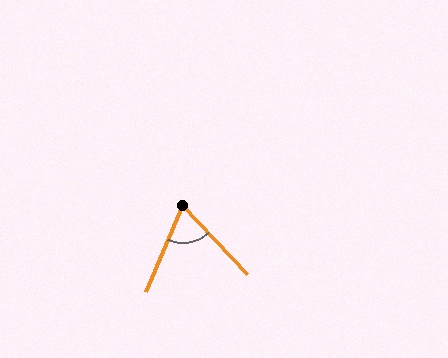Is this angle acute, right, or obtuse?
It is acute.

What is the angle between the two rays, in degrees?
Approximately 67 degrees.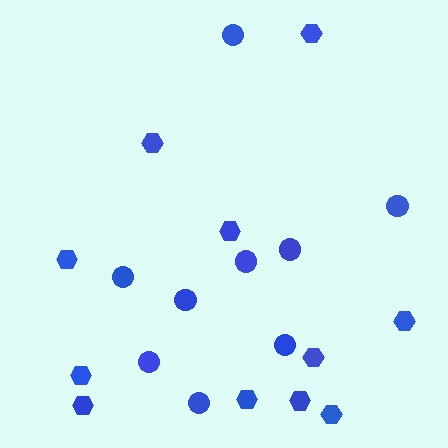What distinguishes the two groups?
There are 2 groups: one group of circles (9) and one group of hexagons (11).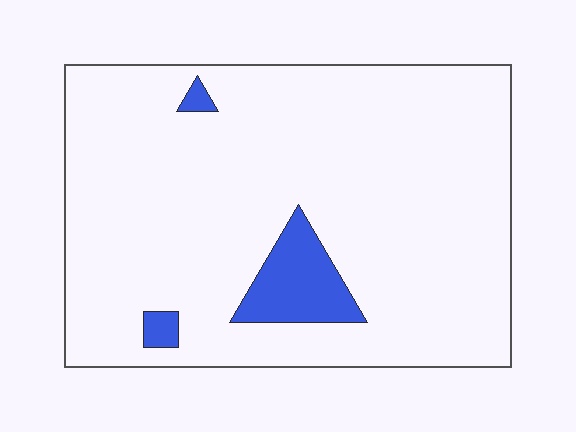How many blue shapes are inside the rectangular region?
3.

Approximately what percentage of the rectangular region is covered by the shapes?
Approximately 10%.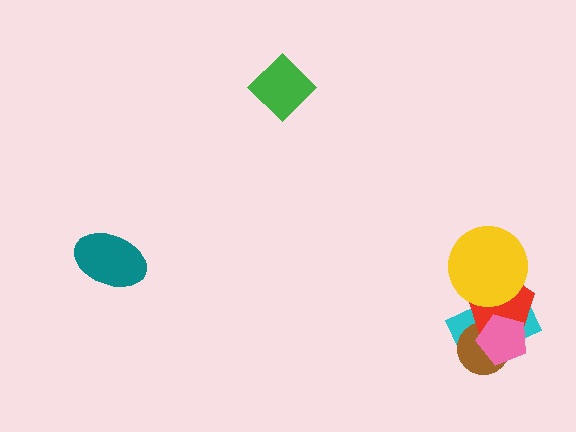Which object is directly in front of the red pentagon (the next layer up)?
The pink pentagon is directly in front of the red pentagon.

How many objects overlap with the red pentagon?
4 objects overlap with the red pentagon.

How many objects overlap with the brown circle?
3 objects overlap with the brown circle.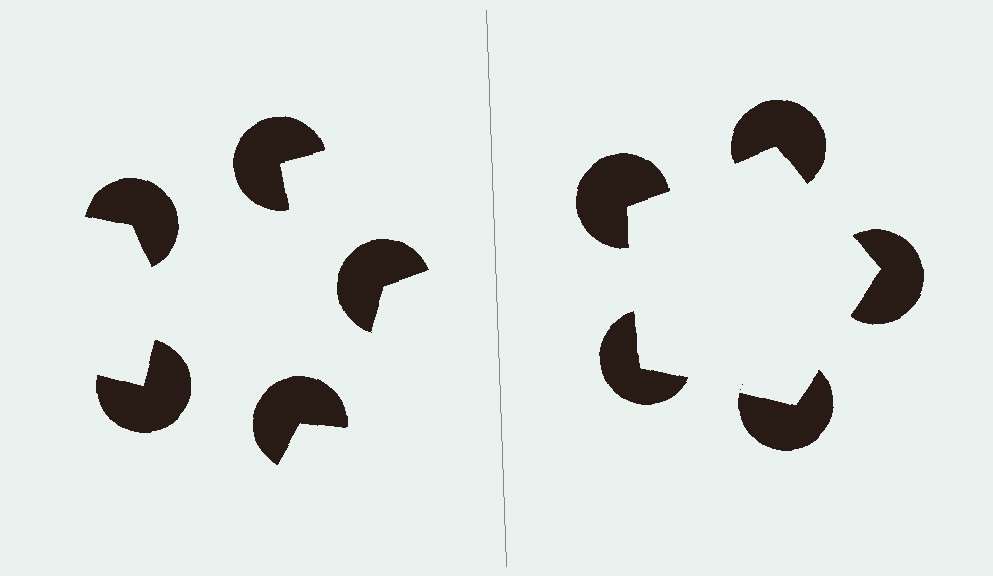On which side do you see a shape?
An illusory pentagon appears on the right side. On the left side the wedge cuts are rotated, so no coherent shape forms.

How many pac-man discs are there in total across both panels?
10 — 5 on each side.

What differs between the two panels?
The pac-man discs are positioned identically on both sides; only the wedge orientations differ. On the right they align to a pentagon; on the left they are misaligned.